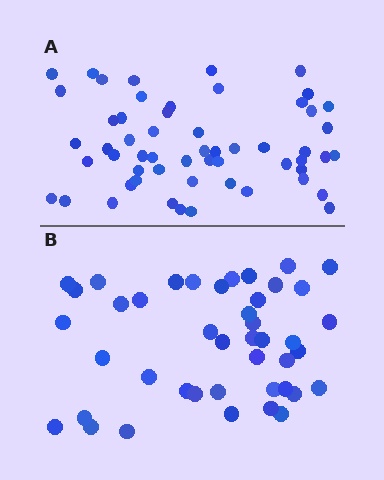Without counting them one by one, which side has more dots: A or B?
Region A (the top region) has more dots.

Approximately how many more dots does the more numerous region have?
Region A has approximately 15 more dots than region B.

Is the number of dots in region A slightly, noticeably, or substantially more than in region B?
Region A has noticeably more, but not dramatically so. The ratio is roughly 1.3 to 1.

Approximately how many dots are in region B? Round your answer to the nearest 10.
About 40 dots. (The exact count is 43, which rounds to 40.)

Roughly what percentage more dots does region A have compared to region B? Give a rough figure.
About 30% more.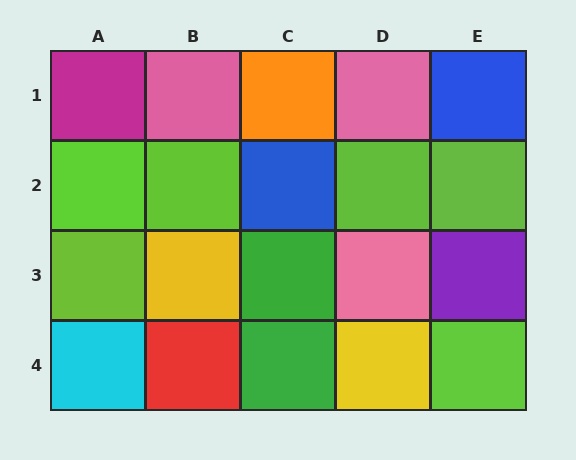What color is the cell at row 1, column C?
Orange.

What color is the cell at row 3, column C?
Green.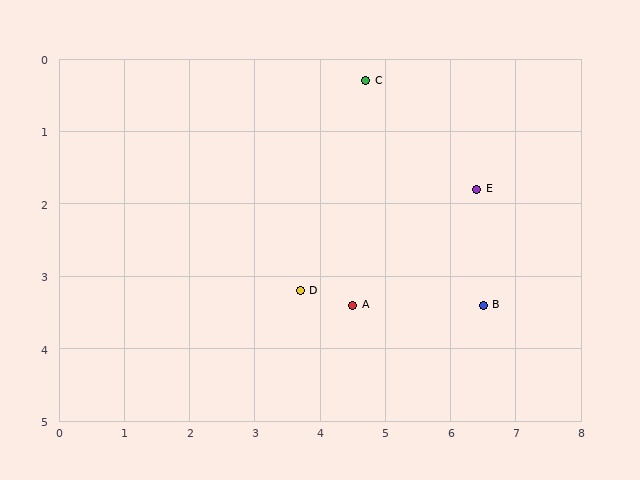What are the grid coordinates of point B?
Point B is at approximately (6.5, 3.4).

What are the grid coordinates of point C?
Point C is at approximately (4.7, 0.3).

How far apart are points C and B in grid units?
Points C and B are about 3.6 grid units apart.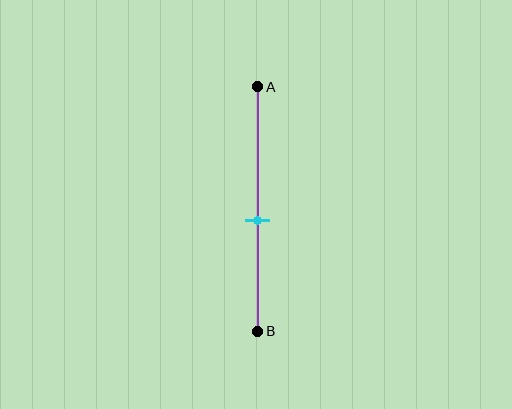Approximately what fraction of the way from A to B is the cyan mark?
The cyan mark is approximately 55% of the way from A to B.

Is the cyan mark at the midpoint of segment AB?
No, the mark is at about 55% from A, not at the 50% midpoint.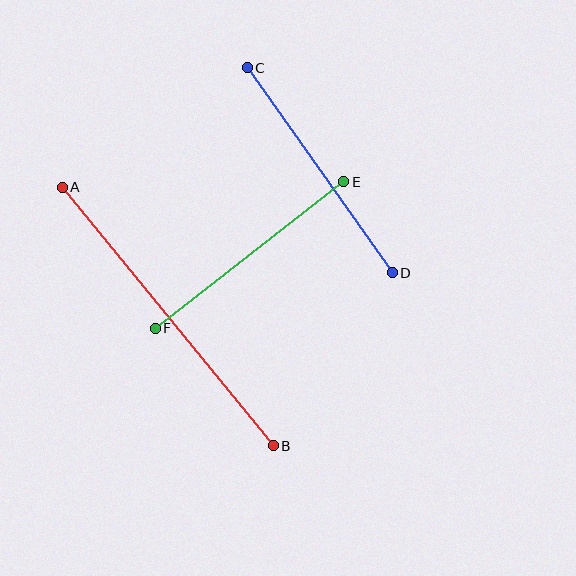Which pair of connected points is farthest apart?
Points A and B are farthest apart.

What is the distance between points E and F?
The distance is approximately 239 pixels.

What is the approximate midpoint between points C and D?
The midpoint is at approximately (320, 170) pixels.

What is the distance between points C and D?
The distance is approximately 251 pixels.